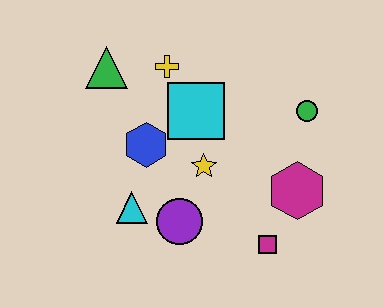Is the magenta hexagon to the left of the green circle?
Yes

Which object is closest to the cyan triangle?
The purple circle is closest to the cyan triangle.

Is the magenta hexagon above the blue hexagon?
No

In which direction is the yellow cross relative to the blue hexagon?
The yellow cross is above the blue hexagon.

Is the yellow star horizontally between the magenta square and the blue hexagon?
Yes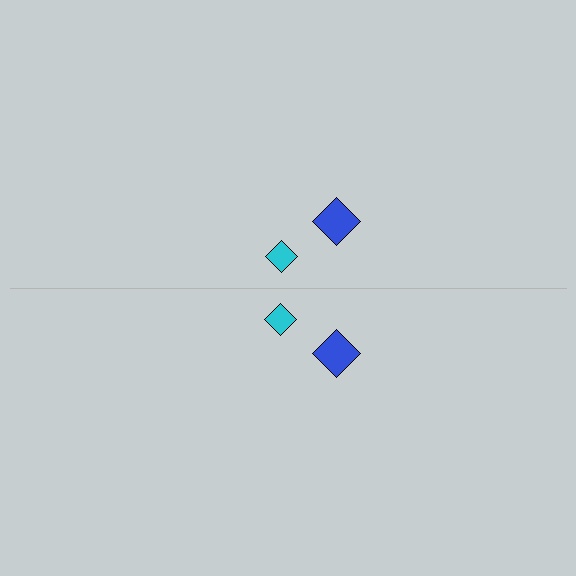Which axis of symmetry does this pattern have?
The pattern has a horizontal axis of symmetry running through the center of the image.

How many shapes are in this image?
There are 4 shapes in this image.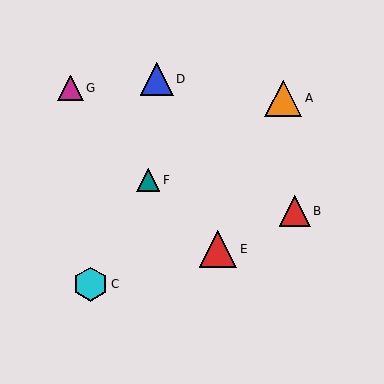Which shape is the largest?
The red triangle (labeled E) is the largest.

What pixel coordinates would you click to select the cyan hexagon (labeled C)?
Click at (91, 284) to select the cyan hexagon C.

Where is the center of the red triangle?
The center of the red triangle is at (295, 211).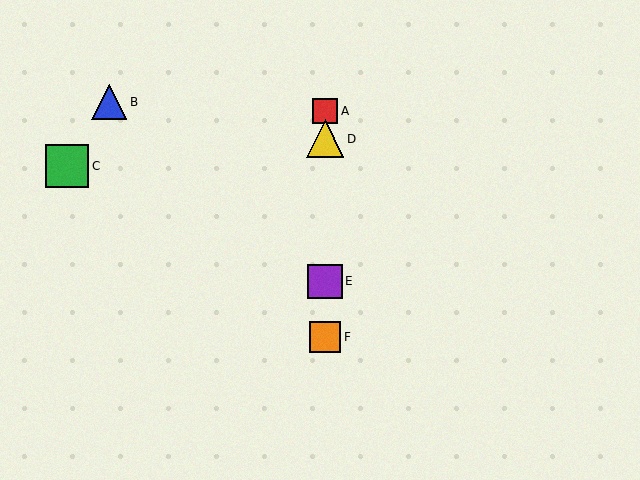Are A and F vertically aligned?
Yes, both are at x≈325.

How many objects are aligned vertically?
4 objects (A, D, E, F) are aligned vertically.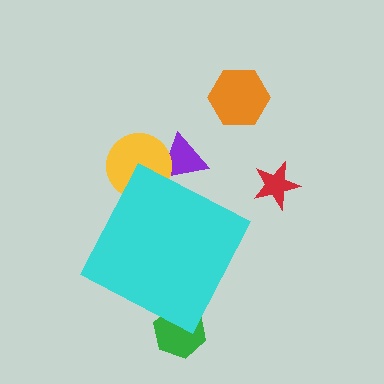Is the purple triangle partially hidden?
Yes, the purple triangle is partially hidden behind the cyan diamond.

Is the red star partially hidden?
No, the red star is fully visible.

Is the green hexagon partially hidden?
Yes, the green hexagon is partially hidden behind the cyan diamond.